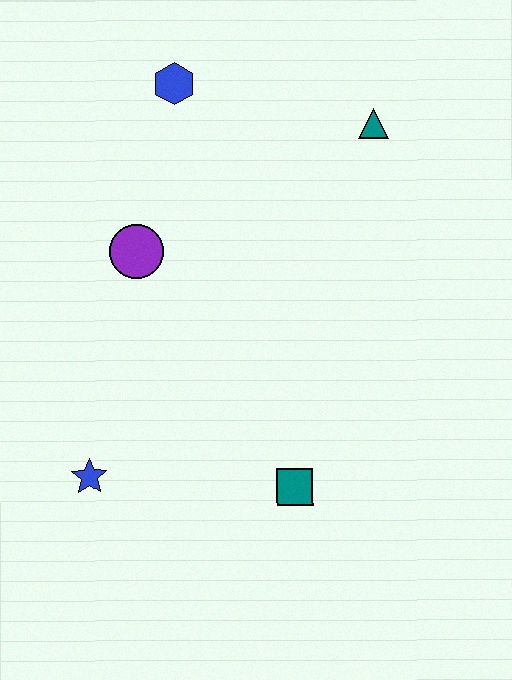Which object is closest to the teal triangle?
The blue hexagon is closest to the teal triangle.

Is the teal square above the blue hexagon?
No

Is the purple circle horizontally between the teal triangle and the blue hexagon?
No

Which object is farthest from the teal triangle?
The blue star is farthest from the teal triangle.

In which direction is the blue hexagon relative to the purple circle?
The blue hexagon is above the purple circle.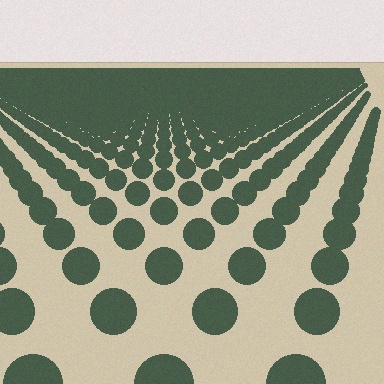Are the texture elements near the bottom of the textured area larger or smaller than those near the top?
Larger. Near the bottom, elements are closer to the viewer and appear at a bigger on-screen size.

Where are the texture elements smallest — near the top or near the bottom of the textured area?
Near the top.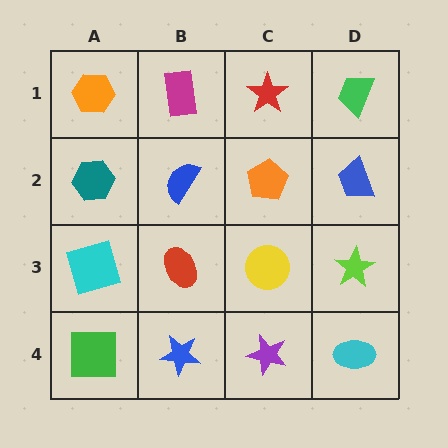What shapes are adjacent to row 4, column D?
A lime star (row 3, column D), a purple star (row 4, column C).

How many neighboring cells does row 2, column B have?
4.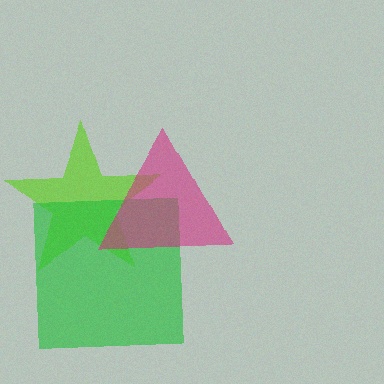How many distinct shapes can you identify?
There are 3 distinct shapes: a lime star, a green square, a magenta triangle.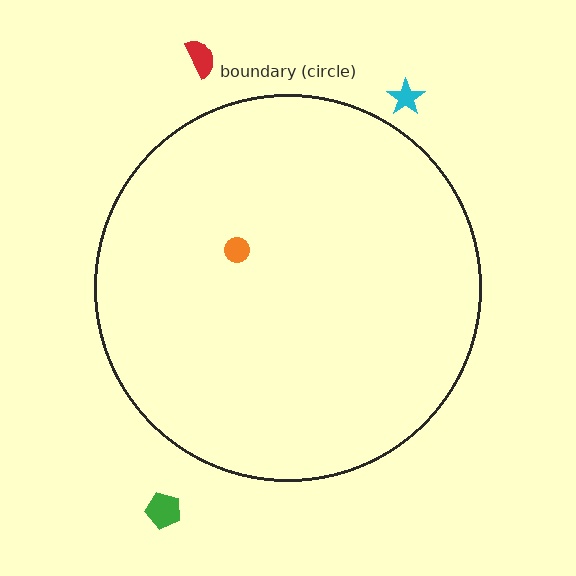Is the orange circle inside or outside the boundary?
Inside.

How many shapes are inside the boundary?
1 inside, 3 outside.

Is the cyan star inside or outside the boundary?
Outside.